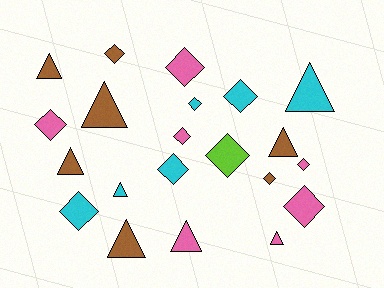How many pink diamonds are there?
There are 5 pink diamonds.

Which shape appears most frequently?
Diamond, with 12 objects.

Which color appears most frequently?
Brown, with 7 objects.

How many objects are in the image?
There are 21 objects.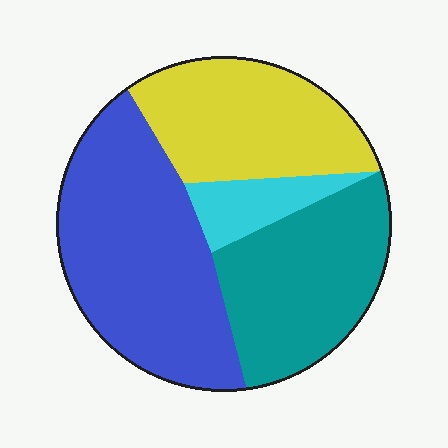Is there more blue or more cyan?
Blue.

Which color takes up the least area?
Cyan, at roughly 10%.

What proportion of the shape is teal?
Teal covers 27% of the shape.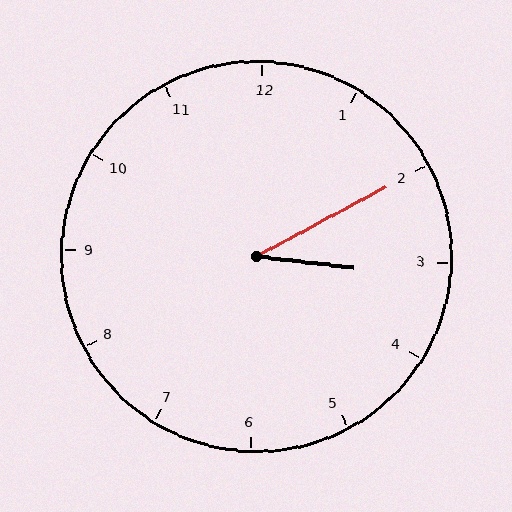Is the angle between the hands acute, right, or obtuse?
It is acute.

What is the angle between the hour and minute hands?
Approximately 35 degrees.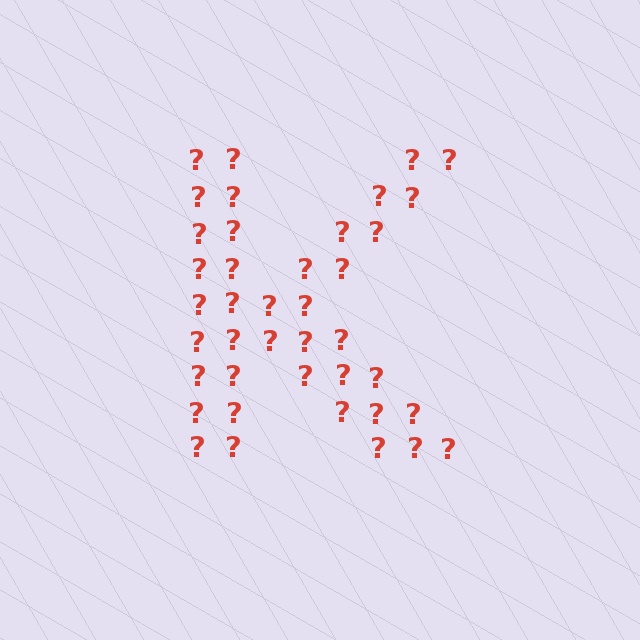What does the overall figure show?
The overall figure shows the letter K.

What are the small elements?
The small elements are question marks.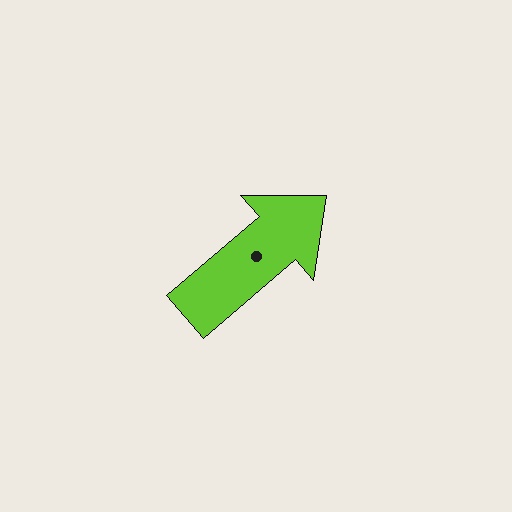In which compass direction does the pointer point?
Northeast.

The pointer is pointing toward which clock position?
Roughly 2 o'clock.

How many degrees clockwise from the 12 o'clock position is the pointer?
Approximately 49 degrees.